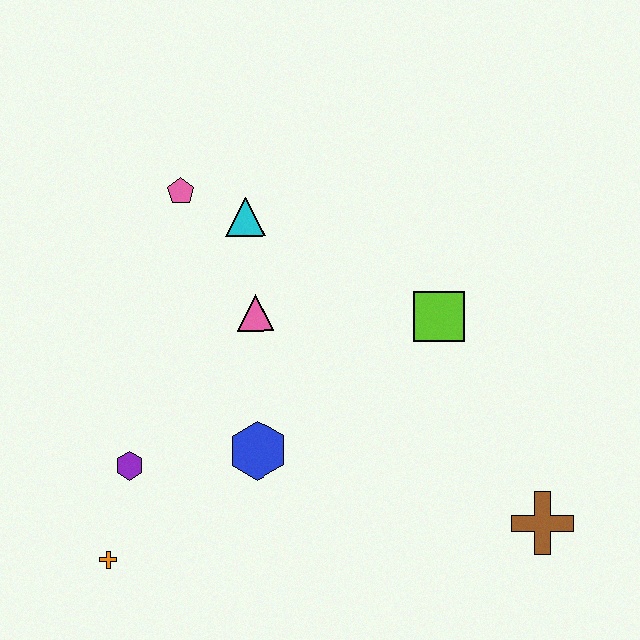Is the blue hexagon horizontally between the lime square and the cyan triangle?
Yes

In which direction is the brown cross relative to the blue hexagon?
The brown cross is to the right of the blue hexagon.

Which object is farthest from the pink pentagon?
The brown cross is farthest from the pink pentagon.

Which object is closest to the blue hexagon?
The purple hexagon is closest to the blue hexagon.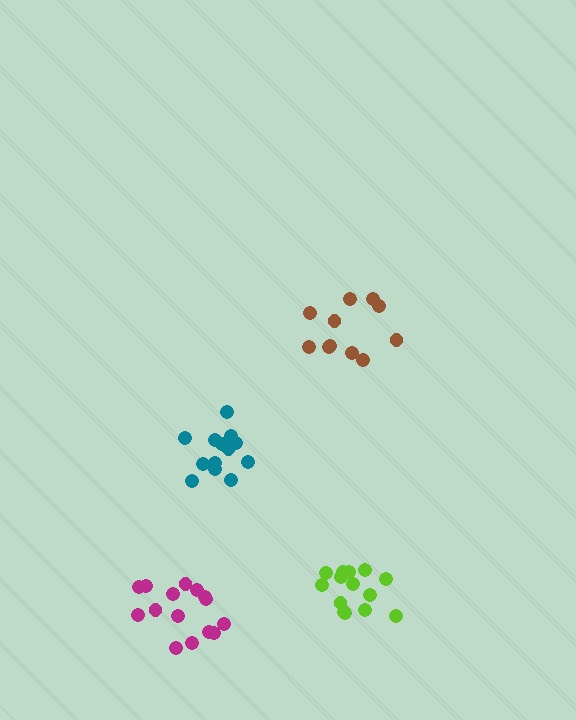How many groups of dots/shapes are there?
There are 4 groups.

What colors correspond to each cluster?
The clusters are colored: lime, teal, brown, magenta.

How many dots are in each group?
Group 1: 14 dots, Group 2: 14 dots, Group 3: 11 dots, Group 4: 15 dots (54 total).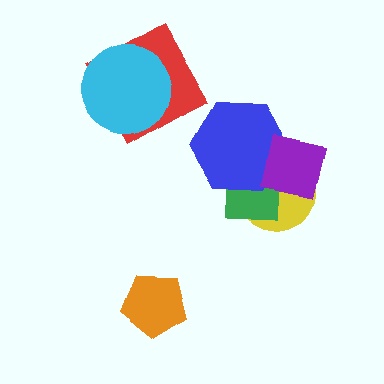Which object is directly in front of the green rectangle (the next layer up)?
The blue hexagon is directly in front of the green rectangle.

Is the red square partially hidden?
Yes, it is partially covered by another shape.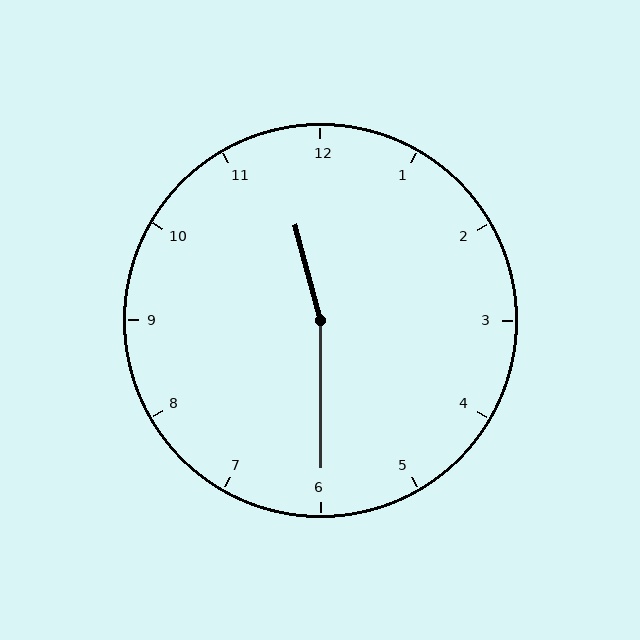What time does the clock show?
11:30.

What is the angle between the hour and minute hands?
Approximately 165 degrees.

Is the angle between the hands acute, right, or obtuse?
It is obtuse.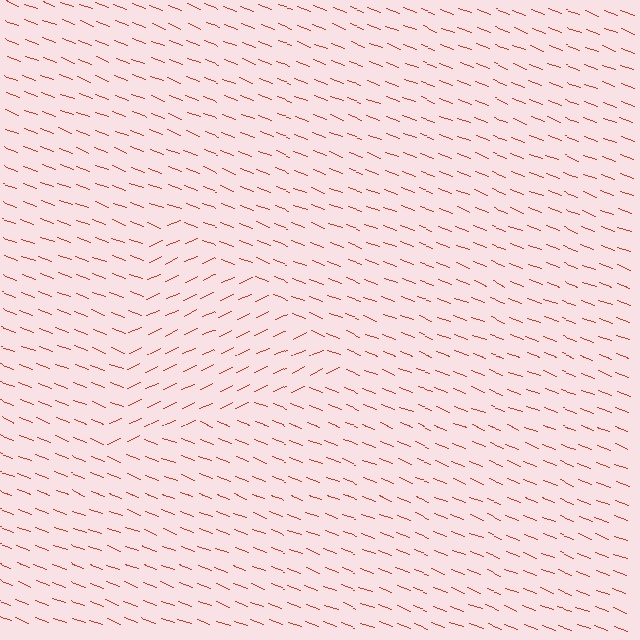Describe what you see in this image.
The image is filled with small red line segments. A triangle region in the image has lines oriented differently from the surrounding lines, creating a visible texture boundary.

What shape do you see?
I see a triangle.